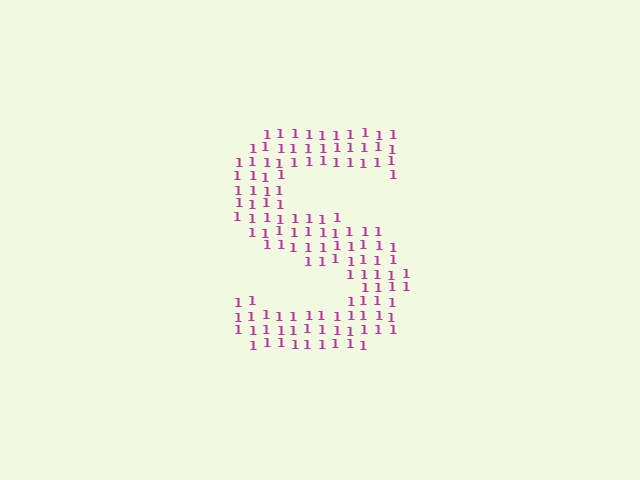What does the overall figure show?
The overall figure shows the letter S.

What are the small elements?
The small elements are digit 1's.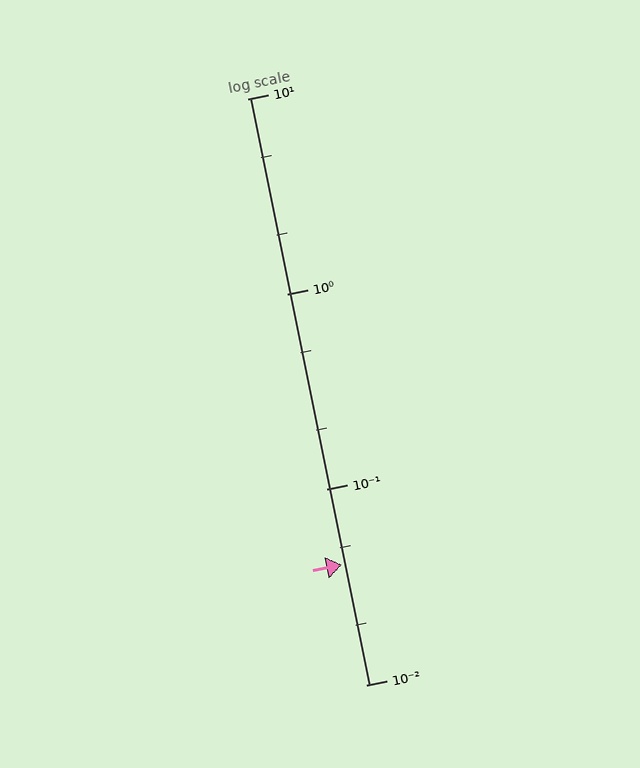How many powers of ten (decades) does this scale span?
The scale spans 3 decades, from 0.01 to 10.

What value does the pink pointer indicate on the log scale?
The pointer indicates approximately 0.041.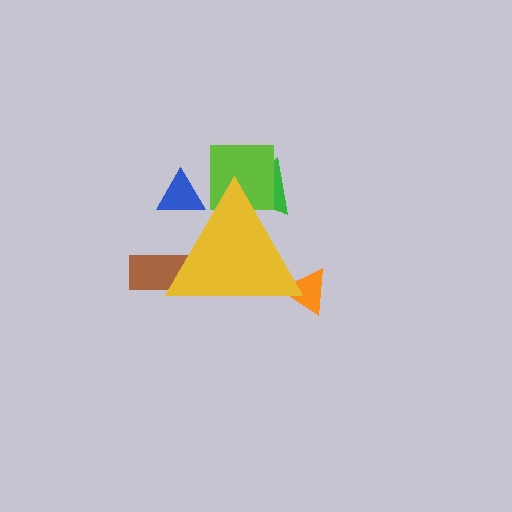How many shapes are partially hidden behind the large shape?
5 shapes are partially hidden.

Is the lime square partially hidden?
Yes, the lime square is partially hidden behind the yellow triangle.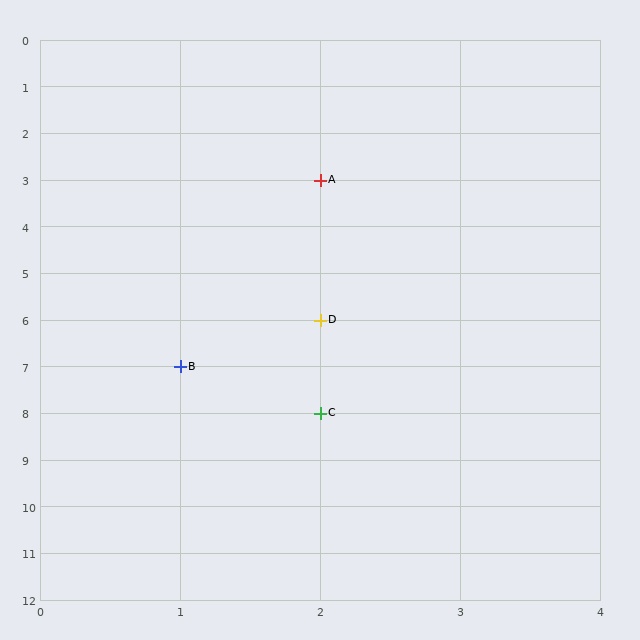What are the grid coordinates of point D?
Point D is at grid coordinates (2, 6).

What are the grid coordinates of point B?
Point B is at grid coordinates (1, 7).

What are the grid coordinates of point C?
Point C is at grid coordinates (2, 8).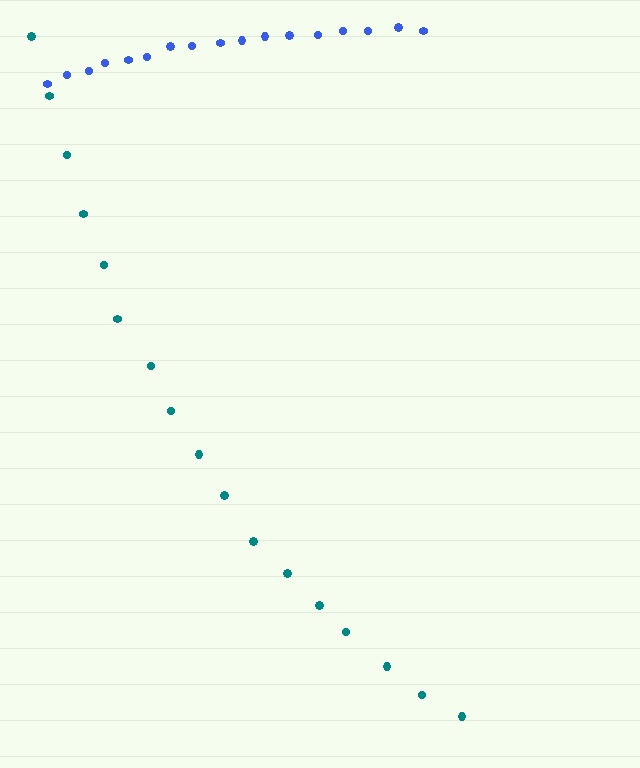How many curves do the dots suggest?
There are 2 distinct paths.